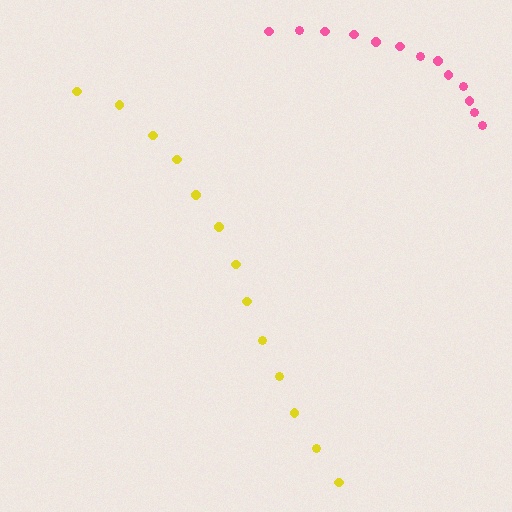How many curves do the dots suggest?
There are 2 distinct paths.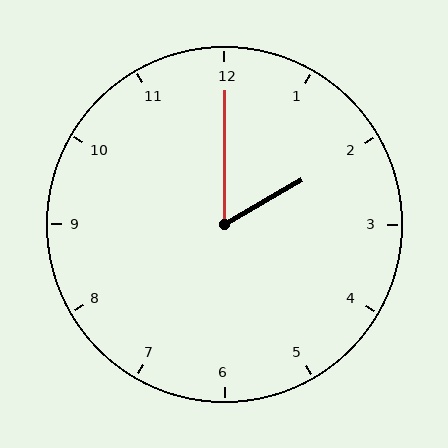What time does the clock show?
2:00.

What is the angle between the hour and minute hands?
Approximately 60 degrees.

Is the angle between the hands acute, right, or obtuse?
It is acute.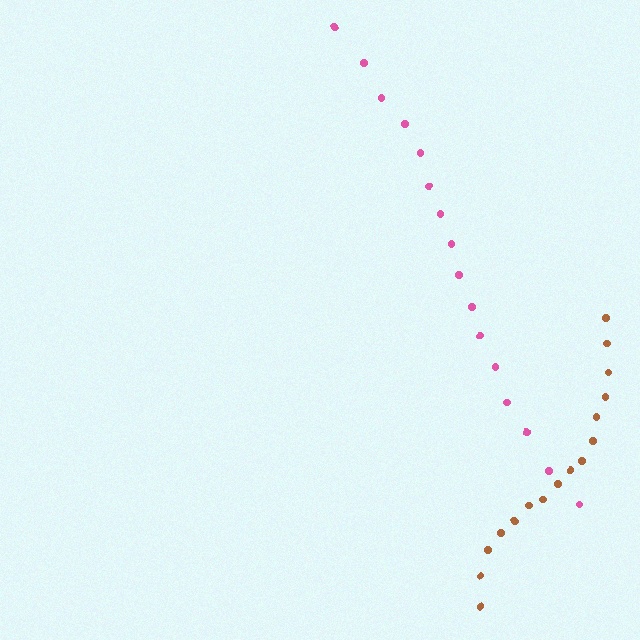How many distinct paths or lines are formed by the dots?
There are 2 distinct paths.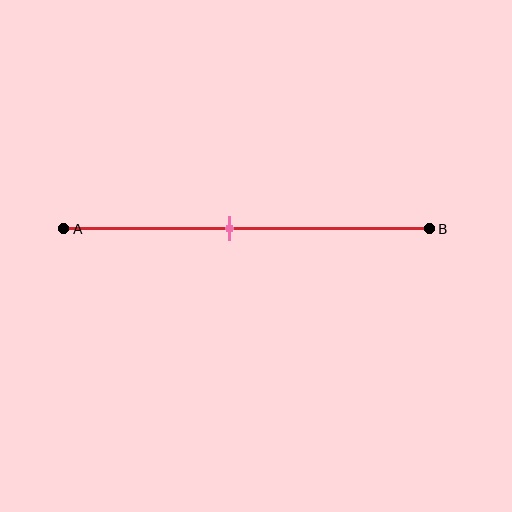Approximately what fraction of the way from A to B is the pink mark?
The pink mark is approximately 45% of the way from A to B.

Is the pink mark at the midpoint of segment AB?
No, the mark is at about 45% from A, not at the 50% midpoint.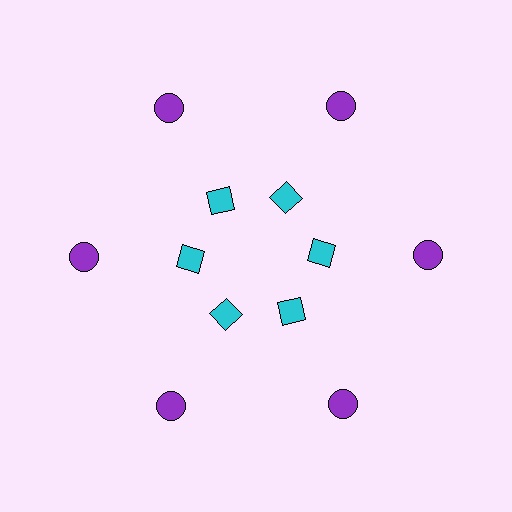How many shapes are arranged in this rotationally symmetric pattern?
There are 12 shapes, arranged in 6 groups of 2.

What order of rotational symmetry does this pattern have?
This pattern has 6-fold rotational symmetry.